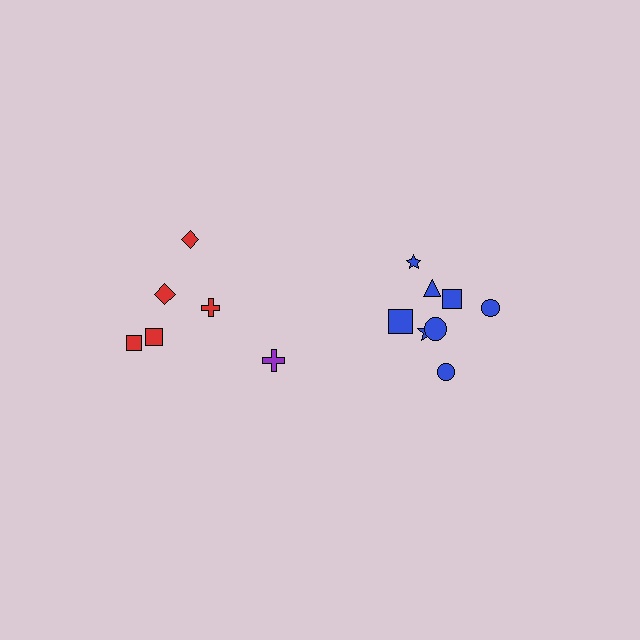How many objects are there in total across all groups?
There are 14 objects.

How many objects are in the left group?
There are 6 objects.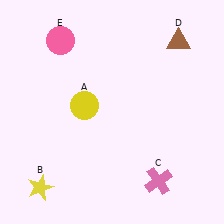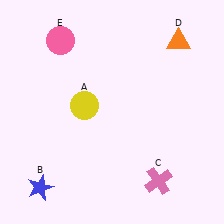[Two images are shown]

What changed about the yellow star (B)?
In Image 1, B is yellow. In Image 2, it changed to blue.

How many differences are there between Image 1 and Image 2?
There are 2 differences between the two images.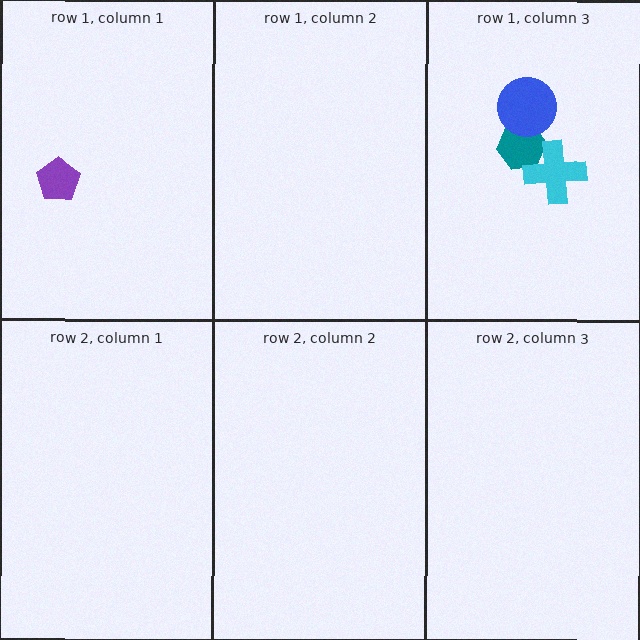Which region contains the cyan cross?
The row 1, column 3 region.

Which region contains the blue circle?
The row 1, column 3 region.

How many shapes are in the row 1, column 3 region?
3.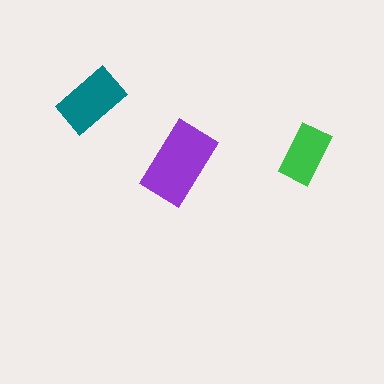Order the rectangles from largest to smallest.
the purple one, the teal one, the green one.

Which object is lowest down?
The purple rectangle is bottommost.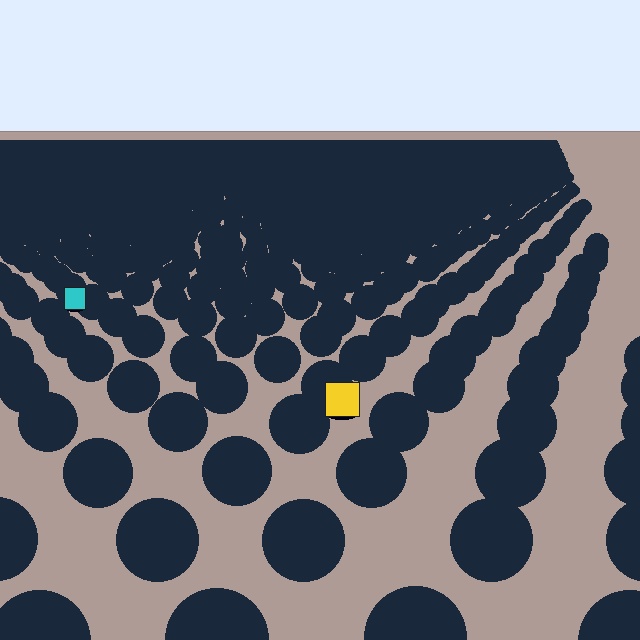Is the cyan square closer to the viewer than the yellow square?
No. The yellow square is closer — you can tell from the texture gradient: the ground texture is coarser near it.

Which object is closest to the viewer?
The yellow square is closest. The texture marks near it are larger and more spread out.